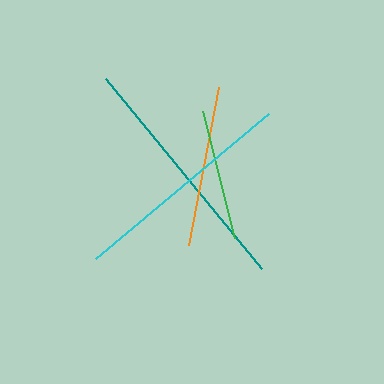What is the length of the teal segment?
The teal segment is approximately 246 pixels long.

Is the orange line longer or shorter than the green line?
The orange line is longer than the green line.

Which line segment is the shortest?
The green line is the shortest at approximately 131 pixels.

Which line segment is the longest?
The teal line is the longest at approximately 246 pixels.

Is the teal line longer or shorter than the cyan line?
The teal line is longer than the cyan line.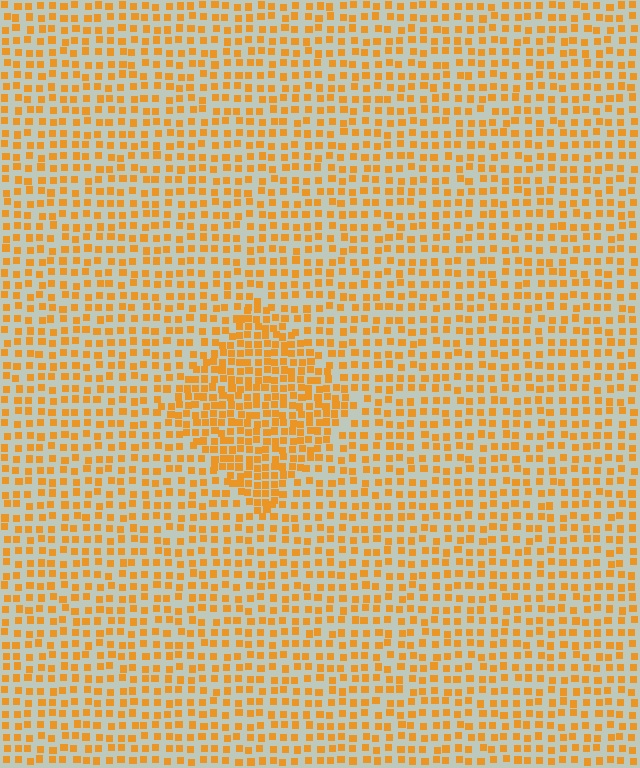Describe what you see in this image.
The image contains small orange elements arranged at two different densities. A diamond-shaped region is visible where the elements are more densely packed than the surrounding area.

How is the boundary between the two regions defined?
The boundary is defined by a change in element density (approximately 1.8x ratio). All elements are the same color, size, and shape.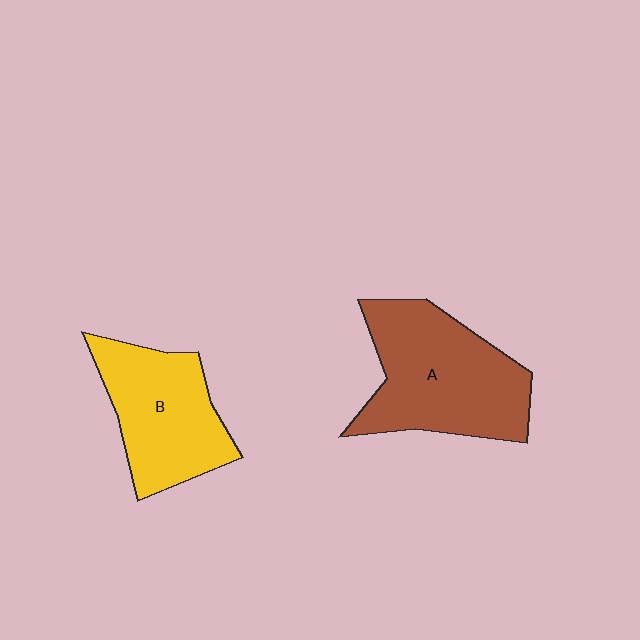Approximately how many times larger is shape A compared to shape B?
Approximately 1.3 times.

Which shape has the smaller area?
Shape B (yellow).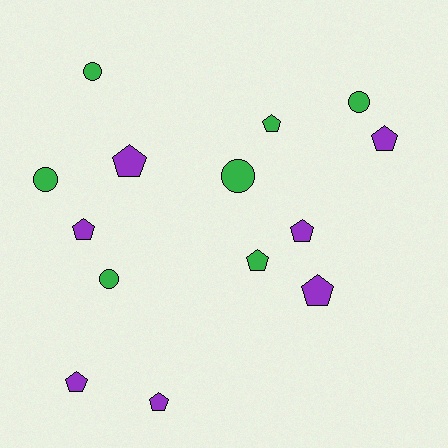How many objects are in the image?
There are 14 objects.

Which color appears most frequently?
Purple, with 7 objects.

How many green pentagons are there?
There are 2 green pentagons.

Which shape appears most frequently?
Pentagon, with 9 objects.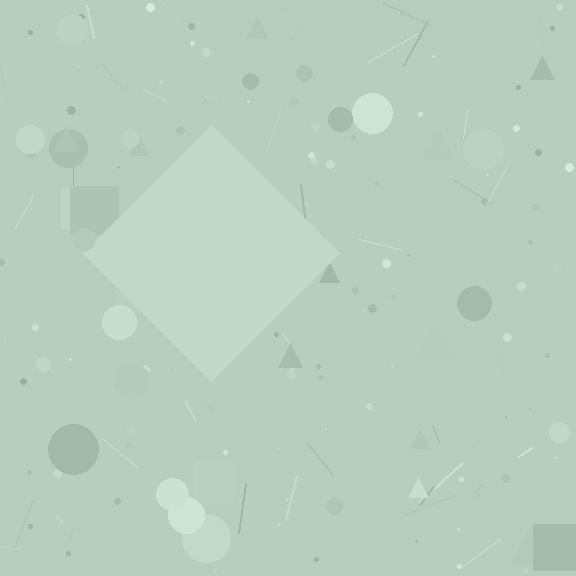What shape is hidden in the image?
A diamond is hidden in the image.